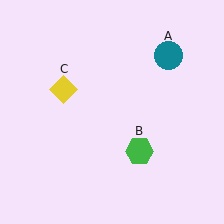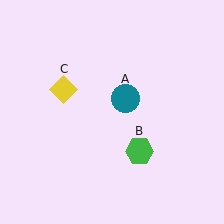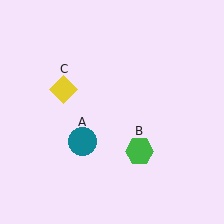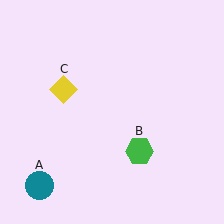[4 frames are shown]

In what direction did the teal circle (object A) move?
The teal circle (object A) moved down and to the left.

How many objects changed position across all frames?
1 object changed position: teal circle (object A).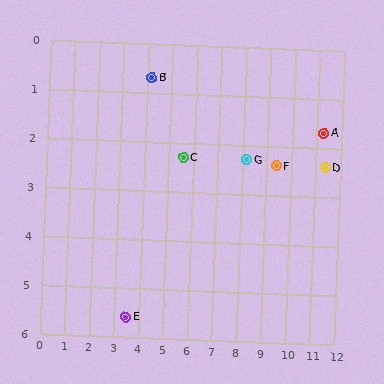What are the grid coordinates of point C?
Point C is at approximately (5.6, 2.3).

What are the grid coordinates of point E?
Point E is at approximately (3.5, 5.6).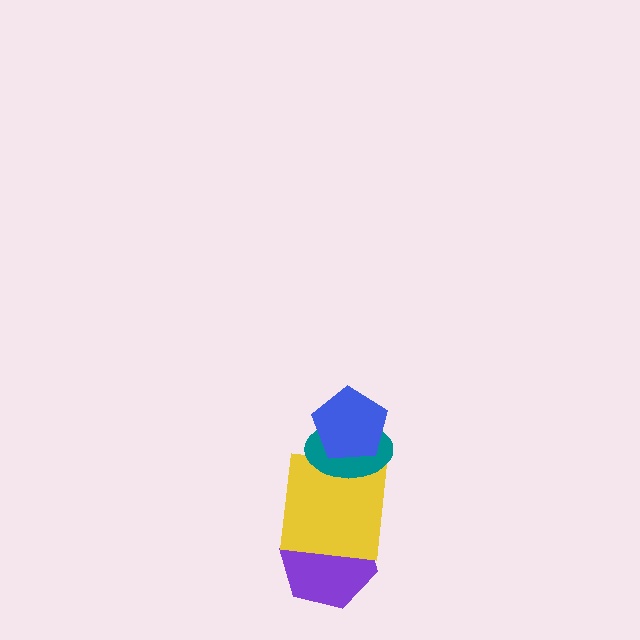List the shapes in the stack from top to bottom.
From top to bottom: the blue pentagon, the teal ellipse, the yellow square, the purple hexagon.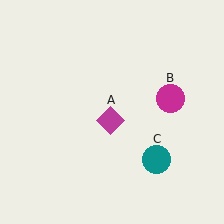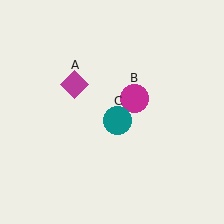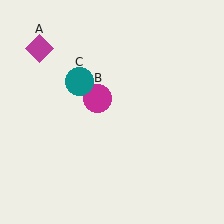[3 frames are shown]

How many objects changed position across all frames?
3 objects changed position: magenta diamond (object A), magenta circle (object B), teal circle (object C).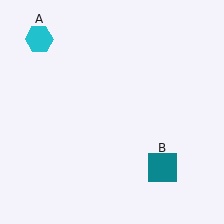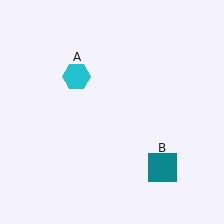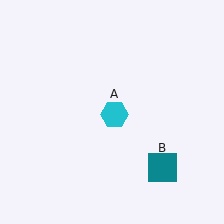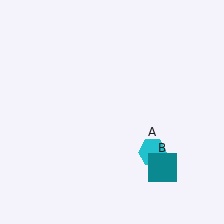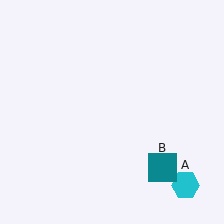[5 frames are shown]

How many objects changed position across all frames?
1 object changed position: cyan hexagon (object A).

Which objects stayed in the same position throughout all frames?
Teal square (object B) remained stationary.